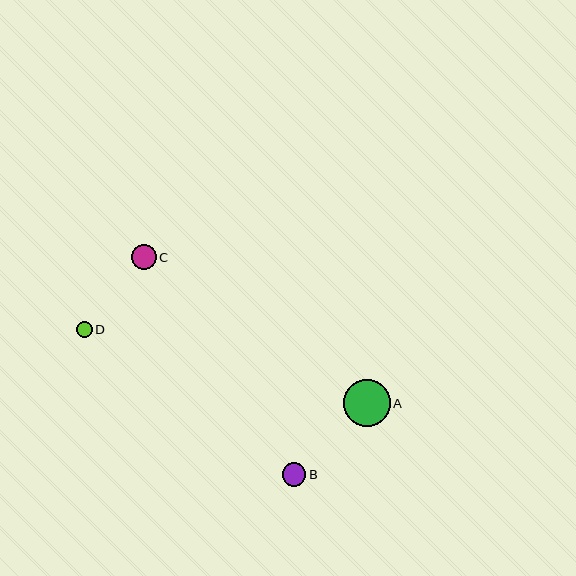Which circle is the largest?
Circle A is the largest with a size of approximately 47 pixels.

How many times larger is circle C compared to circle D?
Circle C is approximately 1.6 times the size of circle D.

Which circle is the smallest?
Circle D is the smallest with a size of approximately 16 pixels.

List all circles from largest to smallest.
From largest to smallest: A, C, B, D.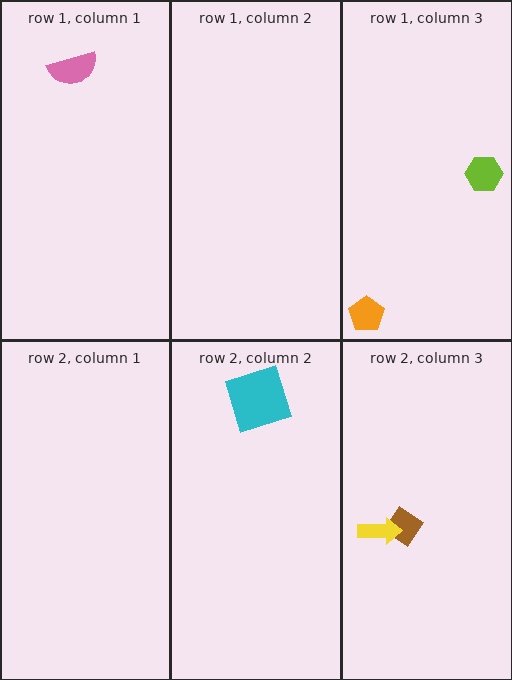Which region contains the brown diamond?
The row 2, column 3 region.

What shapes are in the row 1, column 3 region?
The orange pentagon, the lime hexagon.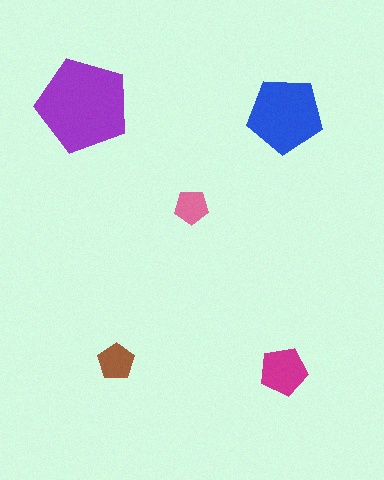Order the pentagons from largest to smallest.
the purple one, the blue one, the magenta one, the brown one, the pink one.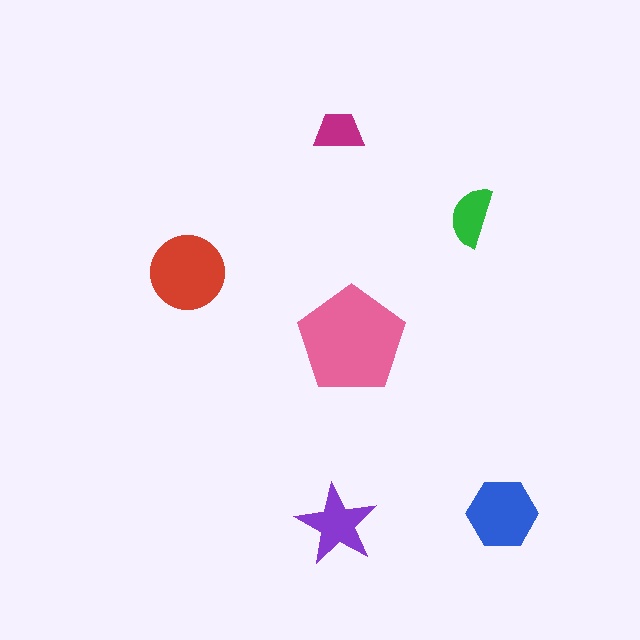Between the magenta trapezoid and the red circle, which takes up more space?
The red circle.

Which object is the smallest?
The magenta trapezoid.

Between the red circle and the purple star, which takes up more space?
The red circle.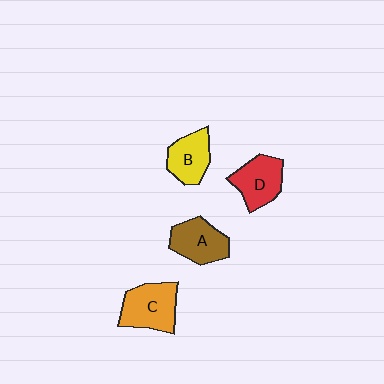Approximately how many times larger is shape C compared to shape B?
Approximately 1.3 times.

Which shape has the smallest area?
Shape B (yellow).